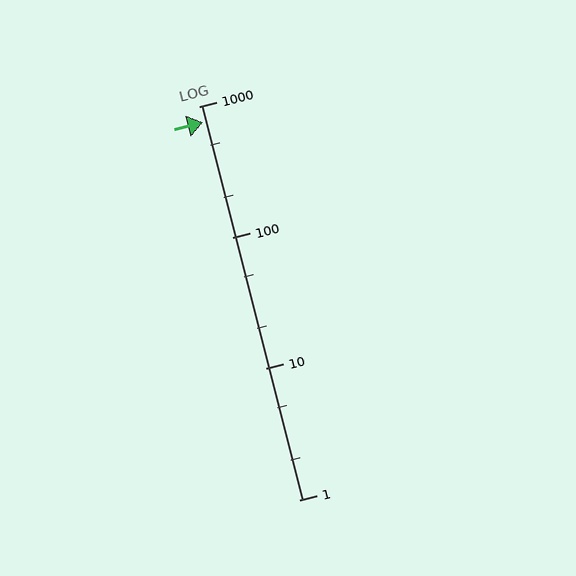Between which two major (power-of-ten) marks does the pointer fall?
The pointer is between 100 and 1000.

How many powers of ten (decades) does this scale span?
The scale spans 3 decades, from 1 to 1000.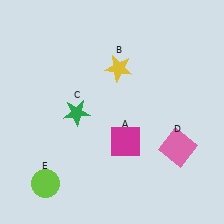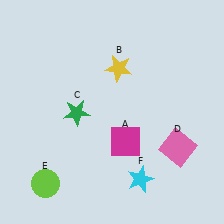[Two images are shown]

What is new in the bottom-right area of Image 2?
A cyan star (F) was added in the bottom-right area of Image 2.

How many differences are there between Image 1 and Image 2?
There is 1 difference between the two images.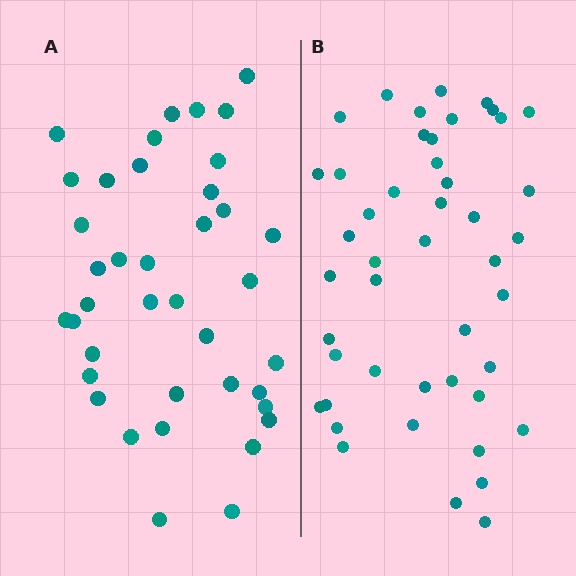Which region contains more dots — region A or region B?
Region B (the right region) has more dots.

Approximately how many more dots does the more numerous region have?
Region B has roughly 8 or so more dots than region A.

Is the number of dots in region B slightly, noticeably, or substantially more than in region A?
Region B has only slightly more — the two regions are fairly close. The ratio is roughly 1.2 to 1.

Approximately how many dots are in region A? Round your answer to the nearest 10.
About 40 dots. (The exact count is 39, which rounds to 40.)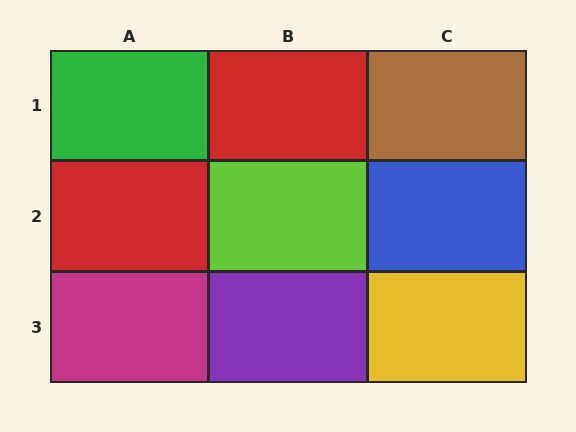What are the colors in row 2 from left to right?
Red, lime, blue.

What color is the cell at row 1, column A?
Green.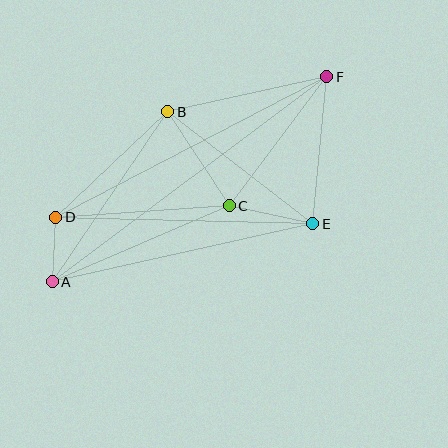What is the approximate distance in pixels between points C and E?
The distance between C and E is approximately 85 pixels.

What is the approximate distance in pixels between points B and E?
The distance between B and E is approximately 183 pixels.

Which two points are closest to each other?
Points A and D are closest to each other.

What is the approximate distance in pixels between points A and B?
The distance between A and B is approximately 206 pixels.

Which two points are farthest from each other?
Points A and F are farthest from each other.